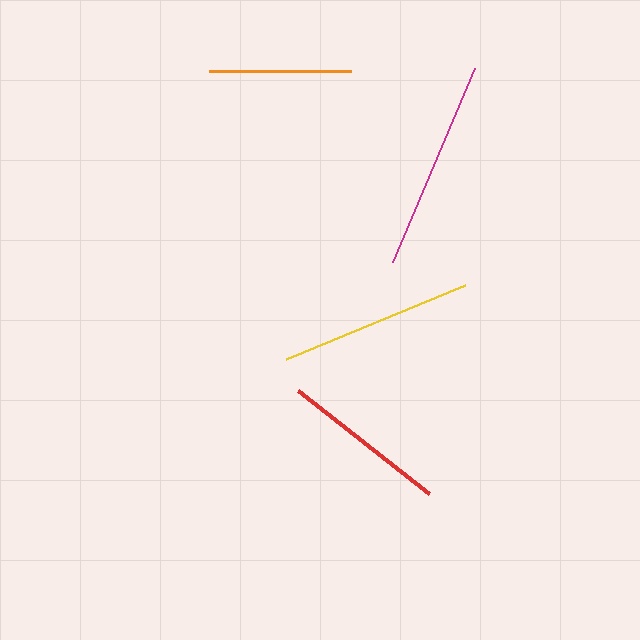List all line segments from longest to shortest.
From longest to shortest: magenta, yellow, red, orange.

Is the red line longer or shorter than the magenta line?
The magenta line is longer than the red line.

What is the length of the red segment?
The red segment is approximately 167 pixels long.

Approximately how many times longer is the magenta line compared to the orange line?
The magenta line is approximately 1.5 times the length of the orange line.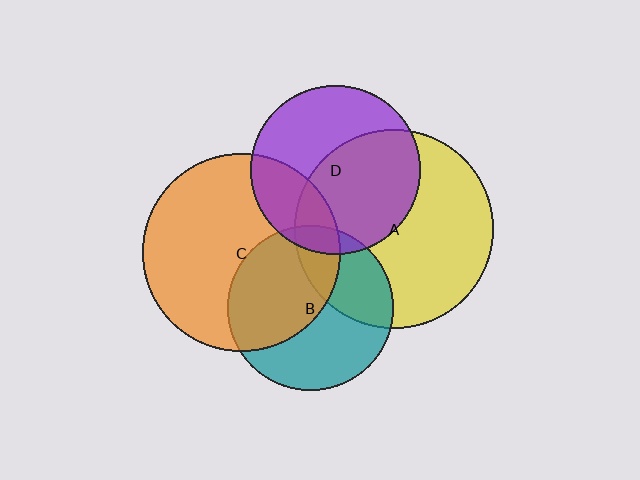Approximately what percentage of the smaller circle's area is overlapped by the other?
Approximately 25%.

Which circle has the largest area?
Circle A (yellow).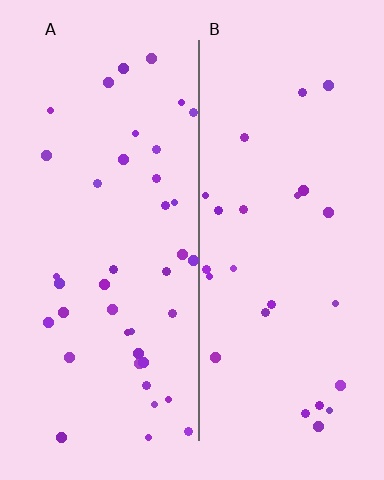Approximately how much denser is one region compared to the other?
Approximately 1.6× — region A over region B.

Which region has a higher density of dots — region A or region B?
A (the left).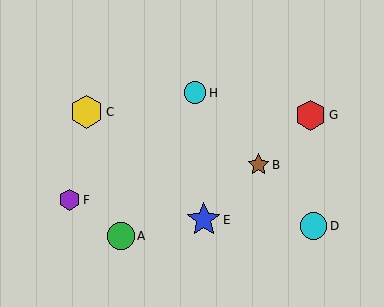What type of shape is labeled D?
Shape D is a cyan circle.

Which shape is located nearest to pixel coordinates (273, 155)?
The brown star (labeled B) at (259, 165) is nearest to that location.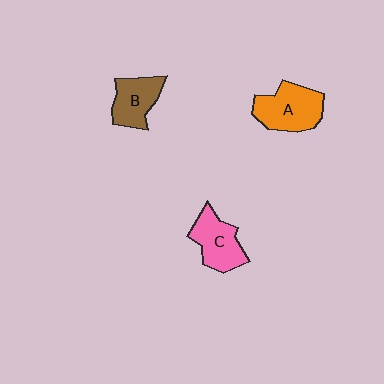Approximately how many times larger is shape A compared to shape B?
Approximately 1.3 times.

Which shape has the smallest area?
Shape B (brown).